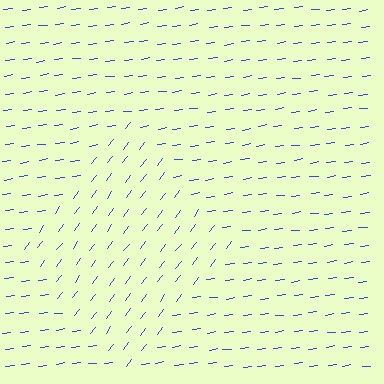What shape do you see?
I see a diamond.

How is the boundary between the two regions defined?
The boundary is defined purely by a change in line orientation (approximately 45 degrees difference). All lines are the same color and thickness.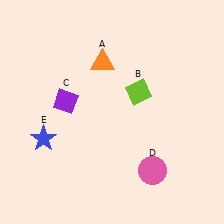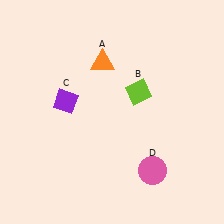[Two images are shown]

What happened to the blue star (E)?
The blue star (E) was removed in Image 2. It was in the bottom-left area of Image 1.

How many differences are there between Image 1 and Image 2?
There is 1 difference between the two images.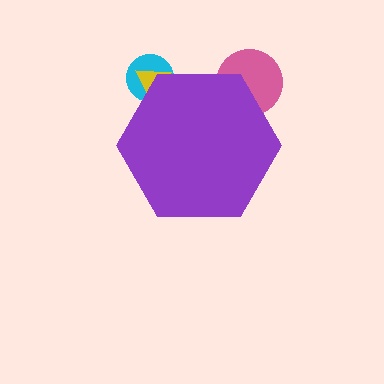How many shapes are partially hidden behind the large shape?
3 shapes are partially hidden.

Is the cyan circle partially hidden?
Yes, the cyan circle is partially hidden behind the purple hexagon.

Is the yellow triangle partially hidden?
Yes, the yellow triangle is partially hidden behind the purple hexagon.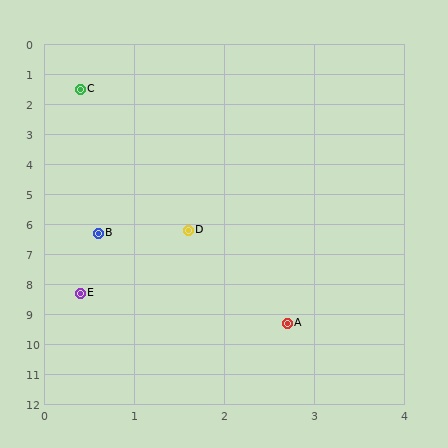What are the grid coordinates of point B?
Point B is at approximately (0.6, 6.3).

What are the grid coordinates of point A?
Point A is at approximately (2.7, 9.3).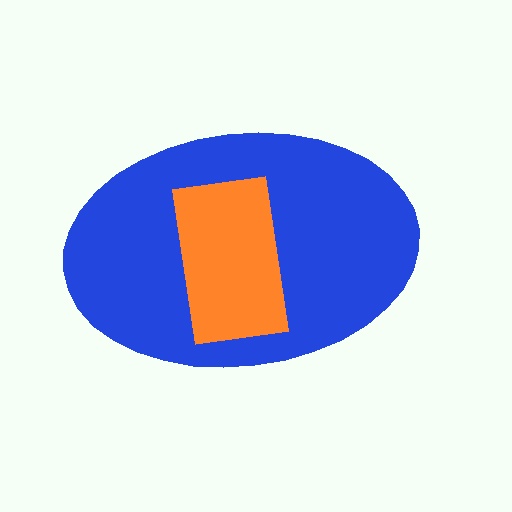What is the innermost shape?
The orange rectangle.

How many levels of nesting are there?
2.